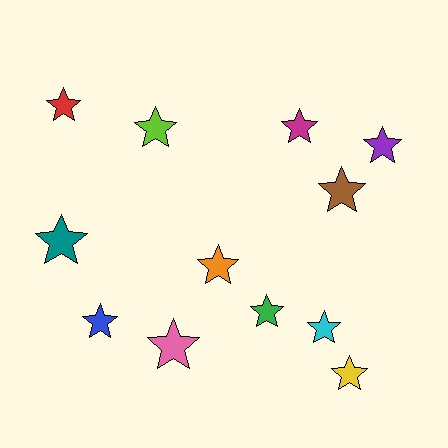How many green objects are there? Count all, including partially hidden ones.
There is 1 green object.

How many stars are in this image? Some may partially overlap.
There are 12 stars.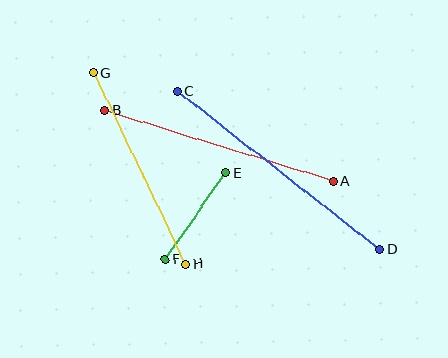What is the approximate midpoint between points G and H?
The midpoint is at approximately (139, 169) pixels.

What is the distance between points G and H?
The distance is approximately 212 pixels.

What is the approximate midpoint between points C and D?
The midpoint is at approximately (279, 170) pixels.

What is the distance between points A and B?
The distance is approximately 239 pixels.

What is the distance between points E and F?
The distance is approximately 106 pixels.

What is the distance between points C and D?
The distance is approximately 257 pixels.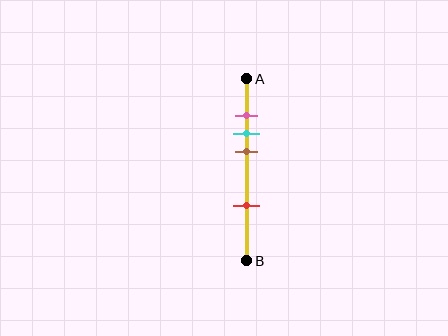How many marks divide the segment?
There are 4 marks dividing the segment.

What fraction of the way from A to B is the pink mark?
The pink mark is approximately 20% (0.2) of the way from A to B.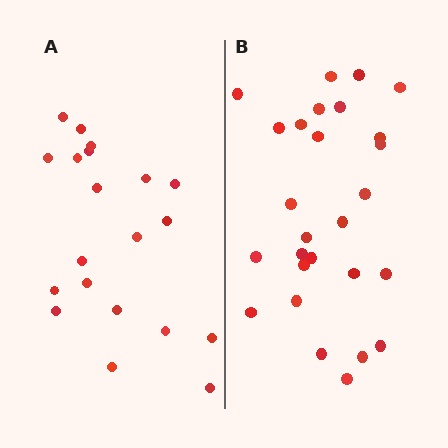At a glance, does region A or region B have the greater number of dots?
Region B (the right region) has more dots.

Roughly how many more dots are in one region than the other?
Region B has roughly 8 or so more dots than region A.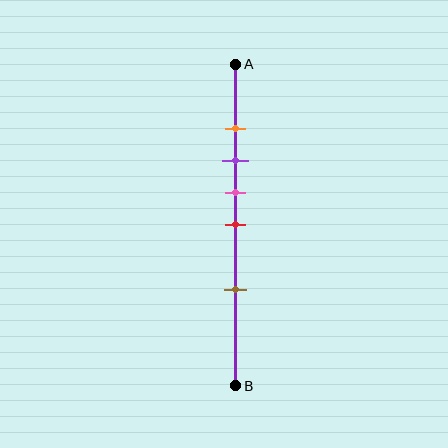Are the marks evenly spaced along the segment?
No, the marks are not evenly spaced.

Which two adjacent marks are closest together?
The orange and purple marks are the closest adjacent pair.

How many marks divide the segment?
There are 5 marks dividing the segment.